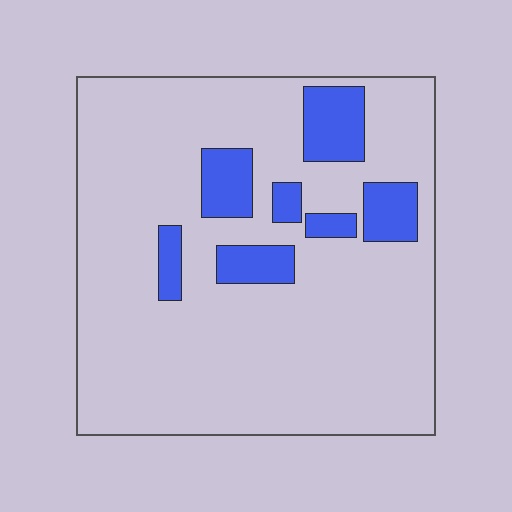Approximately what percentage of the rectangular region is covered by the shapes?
Approximately 15%.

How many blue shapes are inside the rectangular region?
7.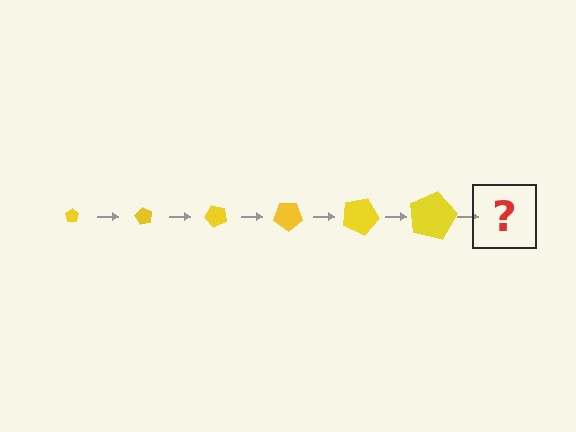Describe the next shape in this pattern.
It should be a pentagon, larger than the previous one and rotated 360 degrees from the start.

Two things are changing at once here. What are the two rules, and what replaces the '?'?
The two rules are that the pentagon grows larger each step and it rotates 60 degrees each step. The '?' should be a pentagon, larger than the previous one and rotated 360 degrees from the start.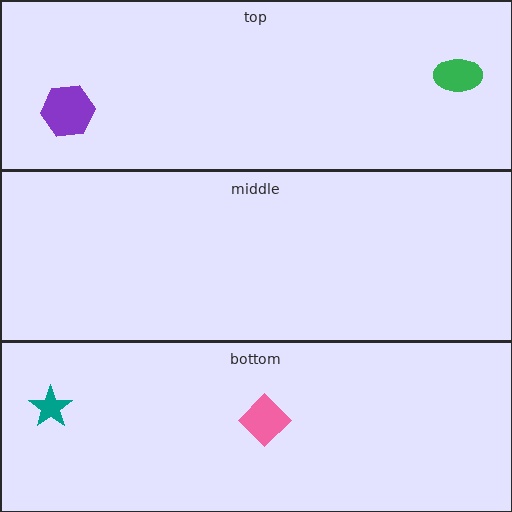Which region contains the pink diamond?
The bottom region.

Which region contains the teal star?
The bottom region.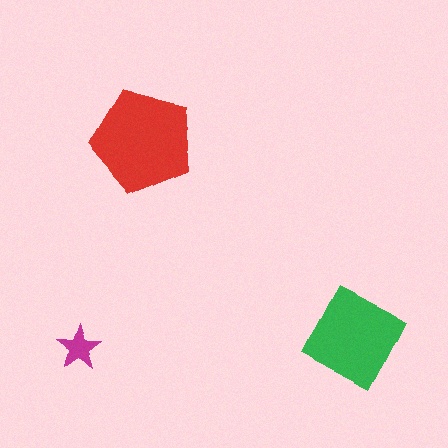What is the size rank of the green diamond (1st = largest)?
2nd.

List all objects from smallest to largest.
The magenta star, the green diamond, the red pentagon.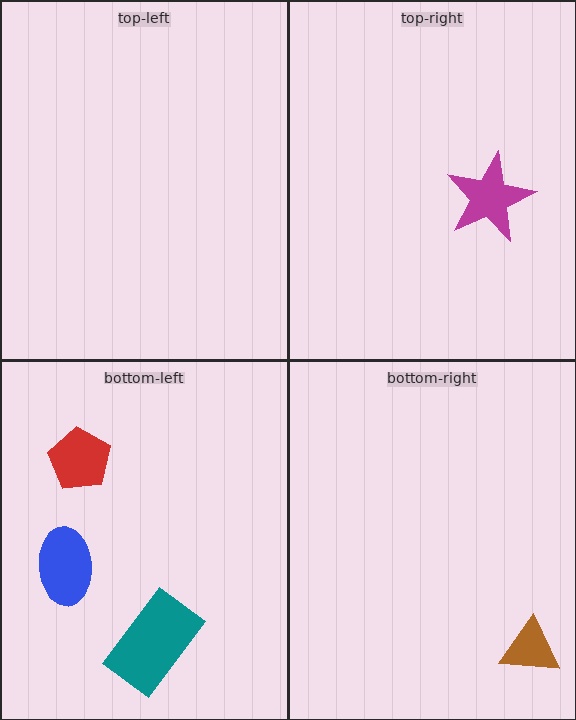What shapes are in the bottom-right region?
The brown triangle.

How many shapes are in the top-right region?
1.